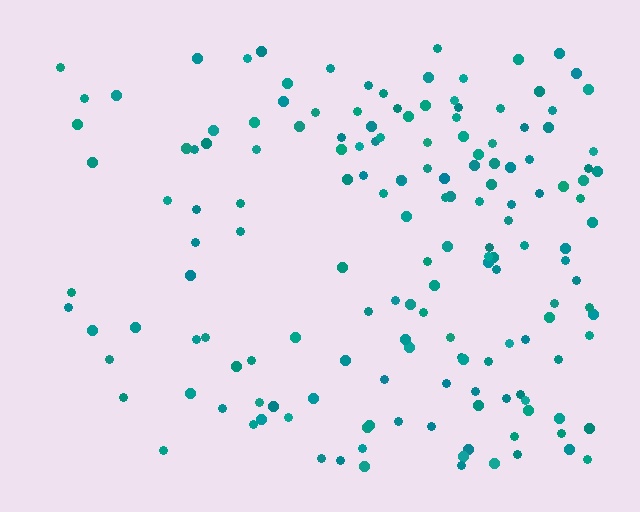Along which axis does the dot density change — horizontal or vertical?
Horizontal.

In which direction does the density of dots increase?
From left to right, with the right side densest.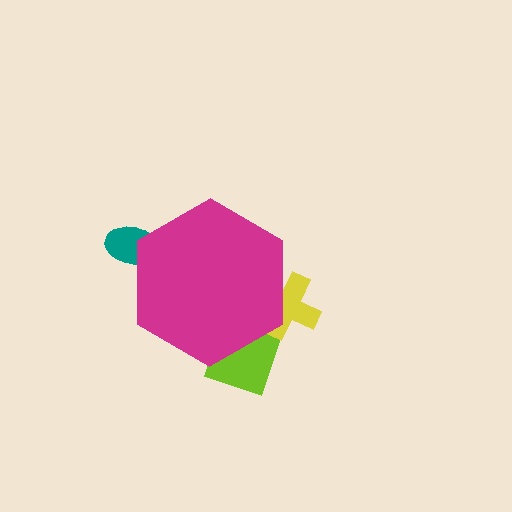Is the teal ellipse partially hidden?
Yes, the teal ellipse is partially hidden behind the magenta hexagon.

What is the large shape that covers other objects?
A magenta hexagon.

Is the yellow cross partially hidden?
Yes, the yellow cross is partially hidden behind the magenta hexagon.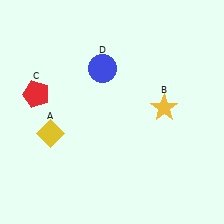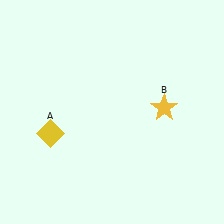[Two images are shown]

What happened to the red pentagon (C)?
The red pentagon (C) was removed in Image 2. It was in the top-left area of Image 1.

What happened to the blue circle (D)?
The blue circle (D) was removed in Image 2. It was in the top-left area of Image 1.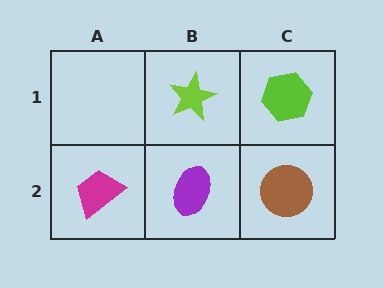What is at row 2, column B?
A purple ellipse.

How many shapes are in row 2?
3 shapes.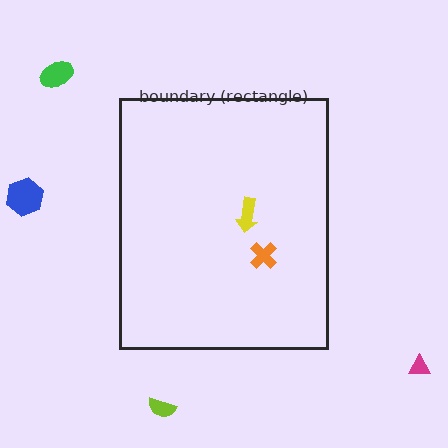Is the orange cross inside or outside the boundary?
Inside.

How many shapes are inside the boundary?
2 inside, 4 outside.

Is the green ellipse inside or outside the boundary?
Outside.